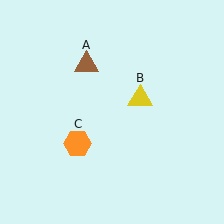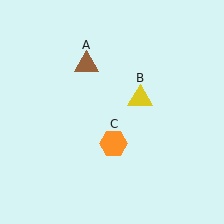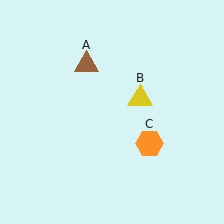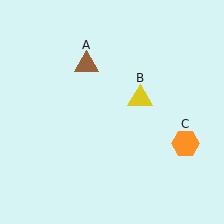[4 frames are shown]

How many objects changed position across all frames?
1 object changed position: orange hexagon (object C).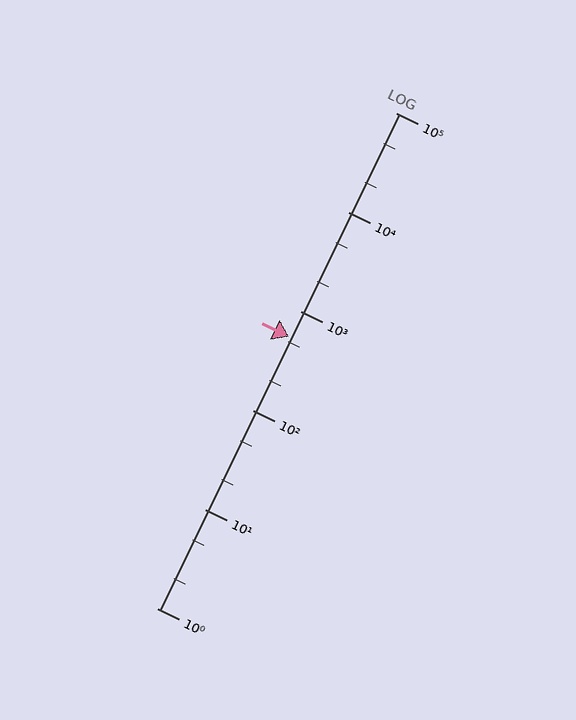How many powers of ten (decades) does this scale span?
The scale spans 5 decades, from 1 to 100000.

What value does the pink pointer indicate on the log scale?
The pointer indicates approximately 550.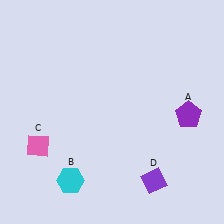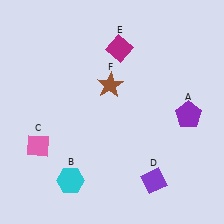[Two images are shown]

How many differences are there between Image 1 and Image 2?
There are 2 differences between the two images.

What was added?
A magenta diamond (E), a brown star (F) were added in Image 2.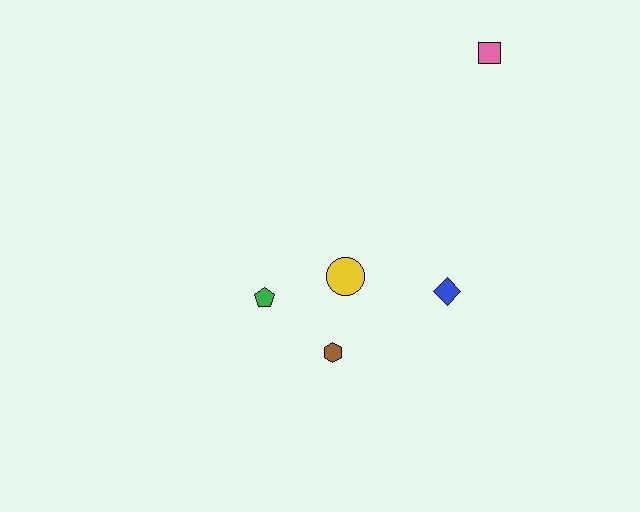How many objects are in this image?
There are 5 objects.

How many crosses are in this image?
There are no crosses.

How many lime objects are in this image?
There are no lime objects.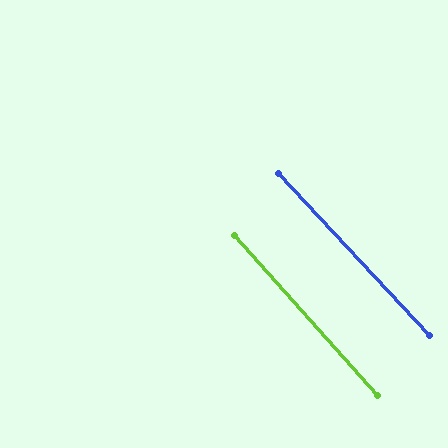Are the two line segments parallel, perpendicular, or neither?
Parallel — their directions differ by only 1.2°.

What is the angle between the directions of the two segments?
Approximately 1 degree.